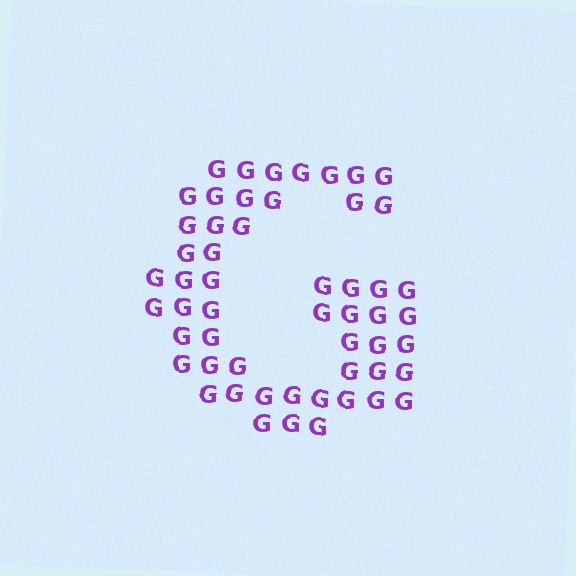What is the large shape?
The large shape is the letter G.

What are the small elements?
The small elements are letter G's.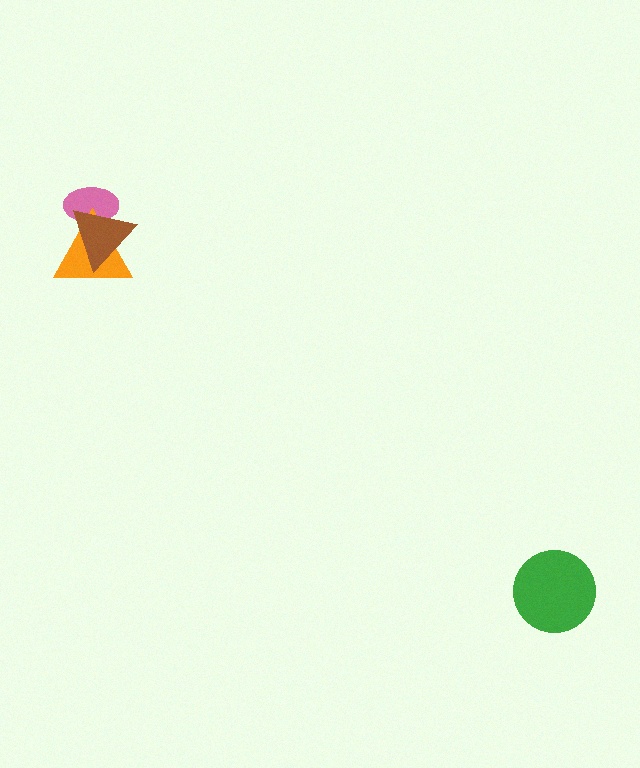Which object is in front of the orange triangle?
The brown triangle is in front of the orange triangle.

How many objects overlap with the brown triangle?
2 objects overlap with the brown triangle.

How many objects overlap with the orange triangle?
2 objects overlap with the orange triangle.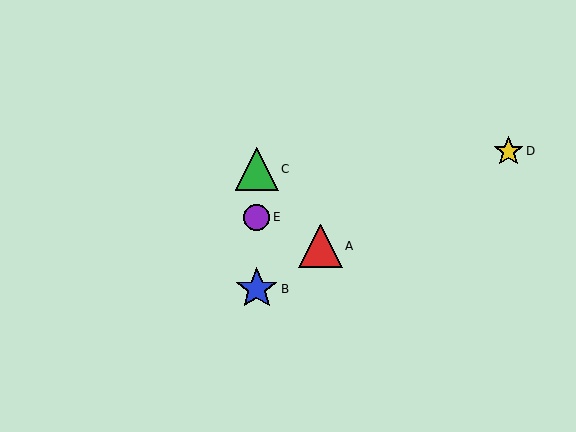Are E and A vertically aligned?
No, E is at x≈257 and A is at x≈321.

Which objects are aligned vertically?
Objects B, C, E are aligned vertically.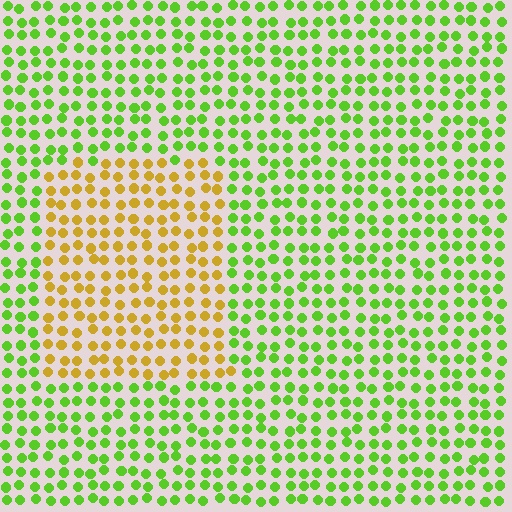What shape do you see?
I see a rectangle.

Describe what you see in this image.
The image is filled with small lime elements in a uniform arrangement. A rectangle-shaped region is visible where the elements are tinted to a slightly different hue, forming a subtle color boundary.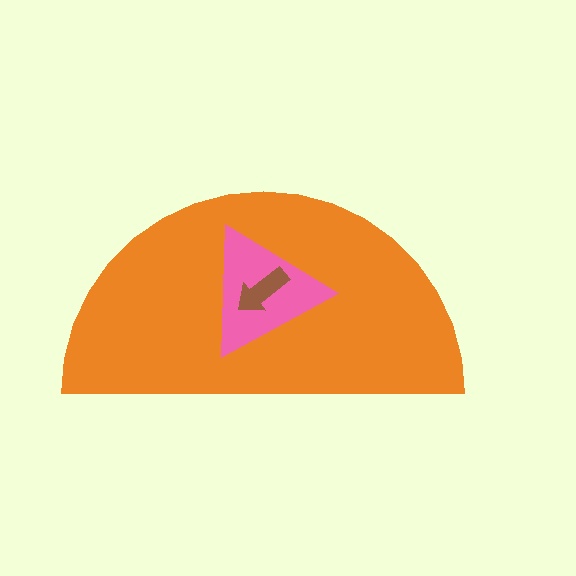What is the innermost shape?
The brown arrow.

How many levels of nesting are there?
3.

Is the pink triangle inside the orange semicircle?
Yes.